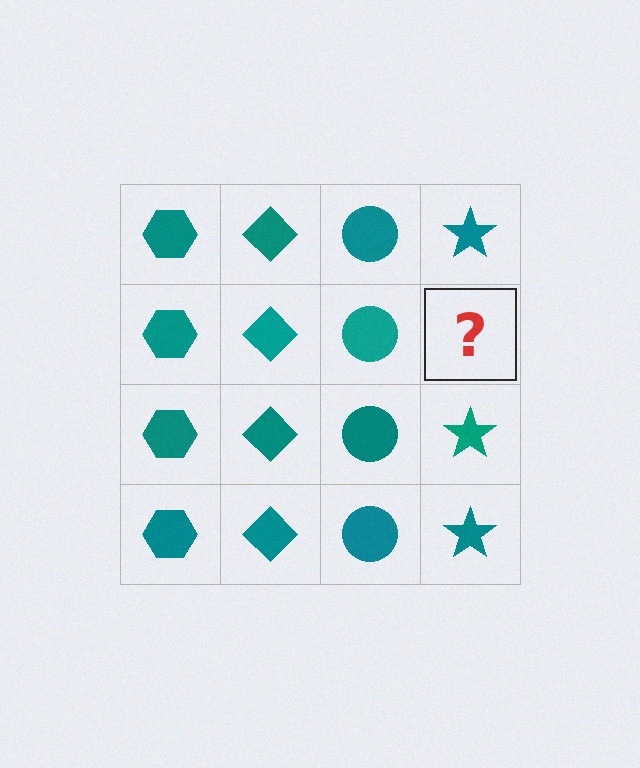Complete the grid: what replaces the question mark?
The question mark should be replaced with a teal star.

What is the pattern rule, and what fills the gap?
The rule is that each column has a consistent shape. The gap should be filled with a teal star.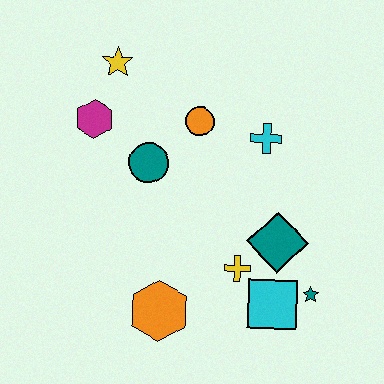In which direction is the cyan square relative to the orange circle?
The cyan square is below the orange circle.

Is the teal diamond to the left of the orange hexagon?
No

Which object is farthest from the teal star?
The yellow star is farthest from the teal star.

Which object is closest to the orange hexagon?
The yellow cross is closest to the orange hexagon.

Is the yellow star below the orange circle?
No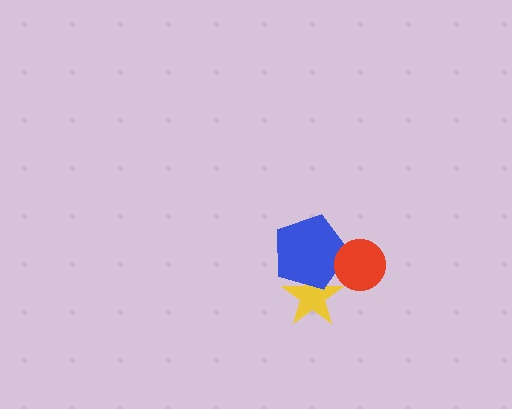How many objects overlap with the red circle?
1 object overlaps with the red circle.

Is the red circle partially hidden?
No, no other shape covers it.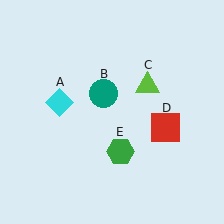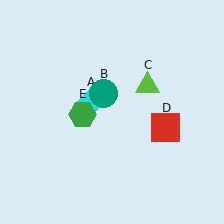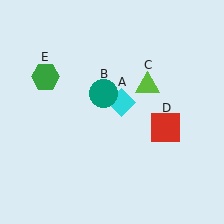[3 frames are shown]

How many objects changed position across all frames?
2 objects changed position: cyan diamond (object A), green hexagon (object E).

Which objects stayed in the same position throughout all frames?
Teal circle (object B) and lime triangle (object C) and red square (object D) remained stationary.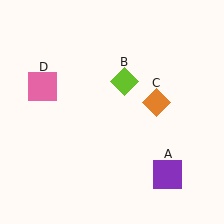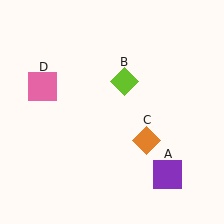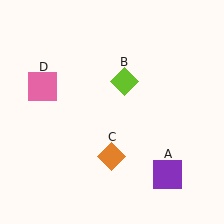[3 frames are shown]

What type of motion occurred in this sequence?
The orange diamond (object C) rotated clockwise around the center of the scene.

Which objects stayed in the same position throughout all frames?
Purple square (object A) and lime diamond (object B) and pink square (object D) remained stationary.